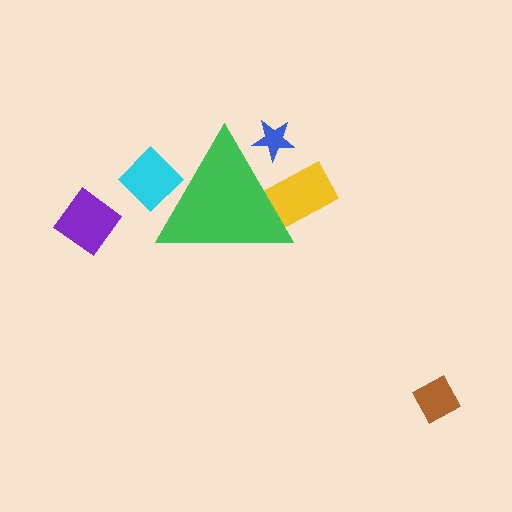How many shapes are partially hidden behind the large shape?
3 shapes are partially hidden.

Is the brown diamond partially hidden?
No, the brown diamond is fully visible.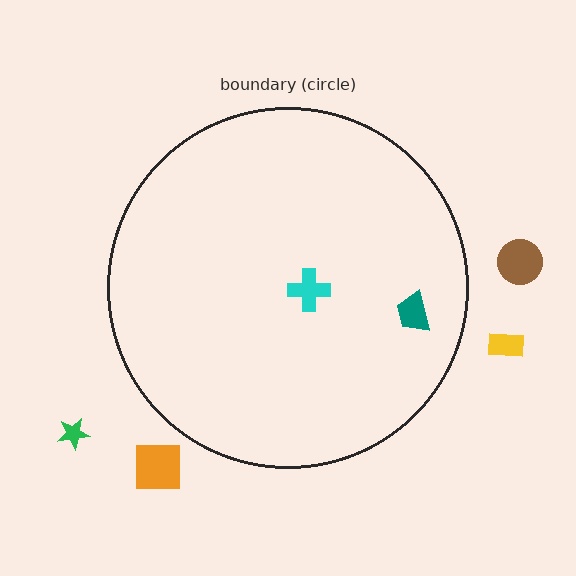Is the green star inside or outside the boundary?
Outside.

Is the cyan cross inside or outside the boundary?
Inside.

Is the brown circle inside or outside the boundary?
Outside.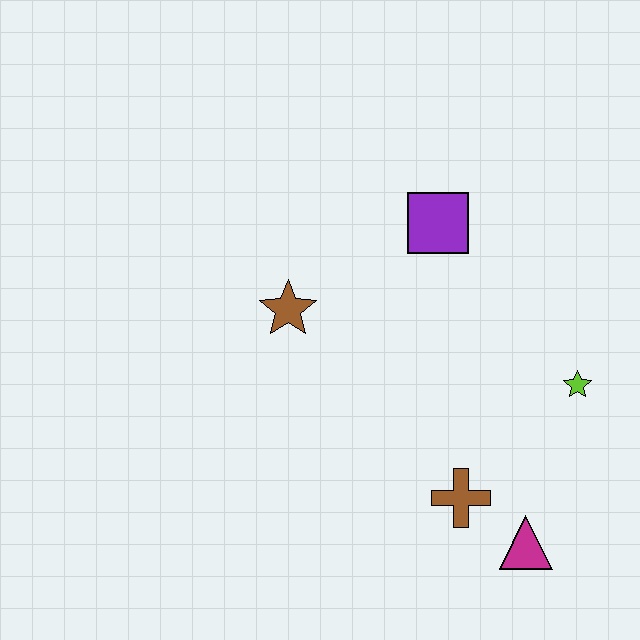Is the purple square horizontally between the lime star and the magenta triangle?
No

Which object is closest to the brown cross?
The magenta triangle is closest to the brown cross.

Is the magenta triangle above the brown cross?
No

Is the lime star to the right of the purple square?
Yes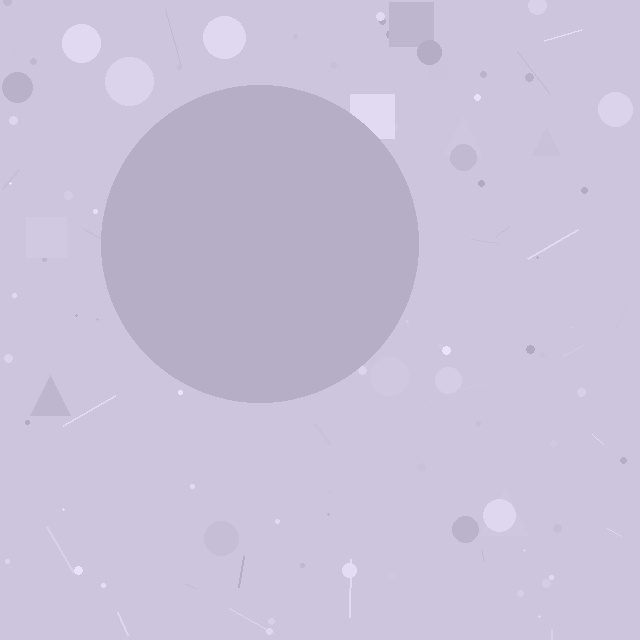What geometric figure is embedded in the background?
A circle is embedded in the background.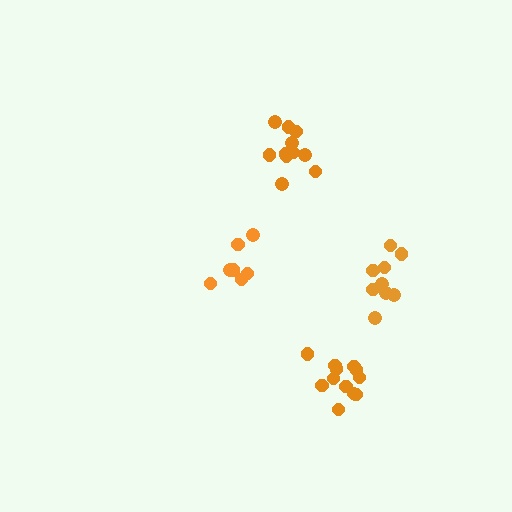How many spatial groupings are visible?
There are 4 spatial groupings.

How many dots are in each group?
Group 1: 9 dots, Group 2: 11 dots, Group 3: 7 dots, Group 4: 12 dots (39 total).